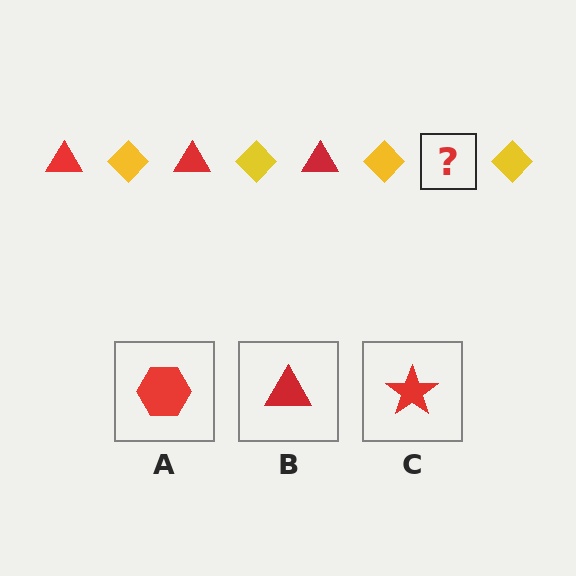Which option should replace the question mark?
Option B.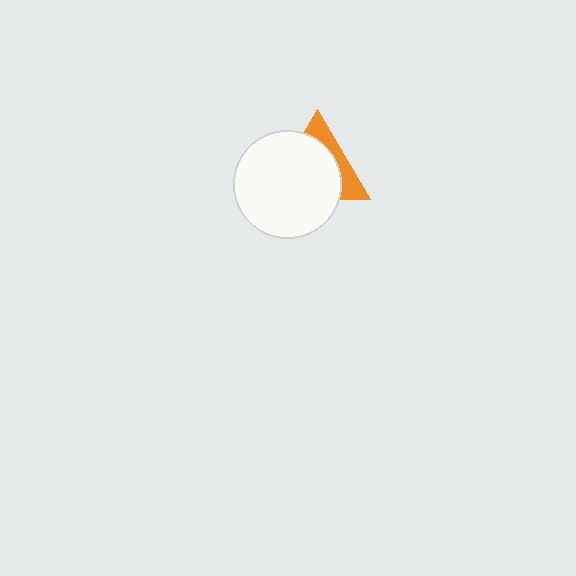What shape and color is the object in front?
The object in front is a white circle.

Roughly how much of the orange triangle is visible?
A small part of it is visible (roughly 31%).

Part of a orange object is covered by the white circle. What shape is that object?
It is a triangle.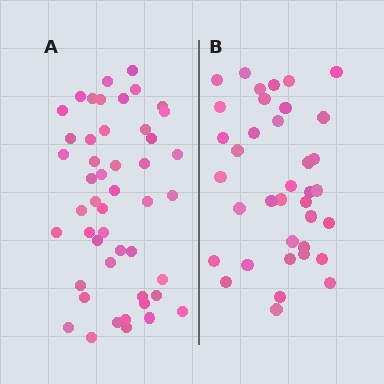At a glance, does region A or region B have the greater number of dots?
Region A (the left region) has more dots.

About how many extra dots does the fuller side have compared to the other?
Region A has roughly 12 or so more dots than region B.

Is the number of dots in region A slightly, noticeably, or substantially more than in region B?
Region A has noticeably more, but not dramatically so. The ratio is roughly 1.3 to 1.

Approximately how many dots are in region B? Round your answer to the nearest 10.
About 40 dots. (The exact count is 37, which rounds to 40.)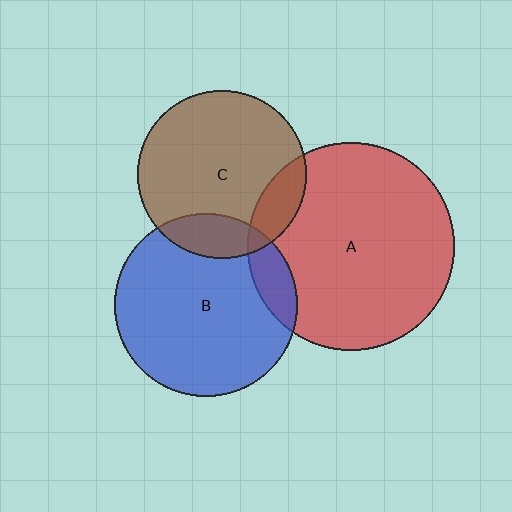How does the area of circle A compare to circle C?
Approximately 1.5 times.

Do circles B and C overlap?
Yes.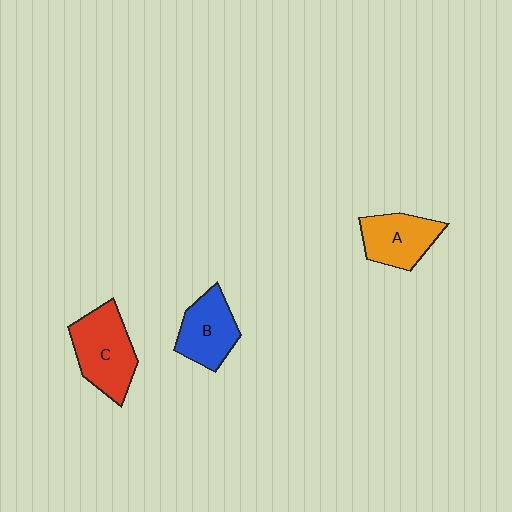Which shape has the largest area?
Shape C (red).